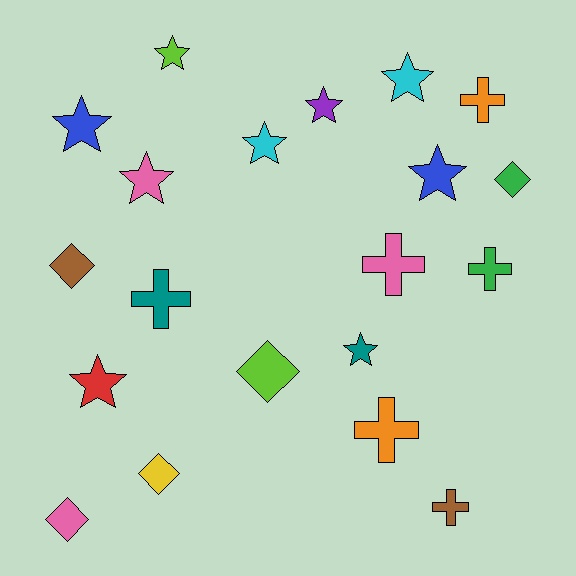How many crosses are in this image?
There are 6 crosses.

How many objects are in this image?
There are 20 objects.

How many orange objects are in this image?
There are 2 orange objects.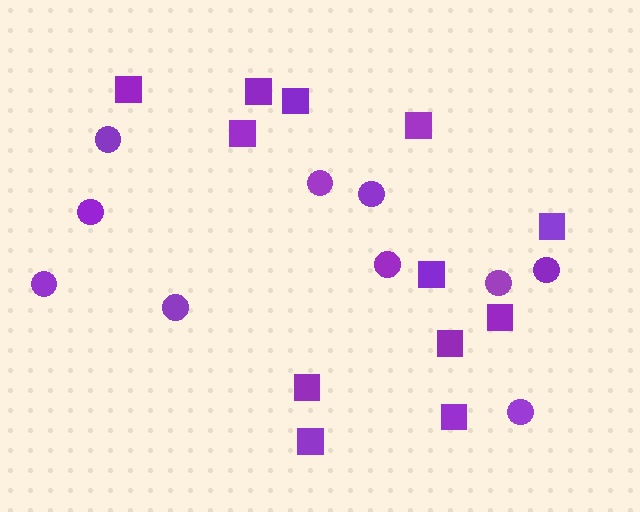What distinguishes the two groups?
There are 2 groups: one group of squares (12) and one group of circles (10).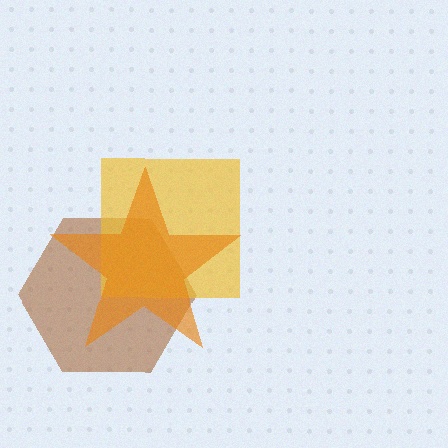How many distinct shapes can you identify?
There are 3 distinct shapes: a brown hexagon, a yellow square, an orange star.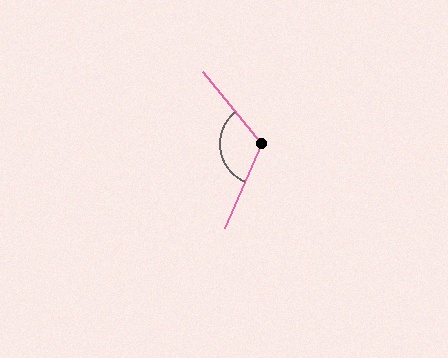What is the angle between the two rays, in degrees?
Approximately 118 degrees.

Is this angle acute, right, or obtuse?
It is obtuse.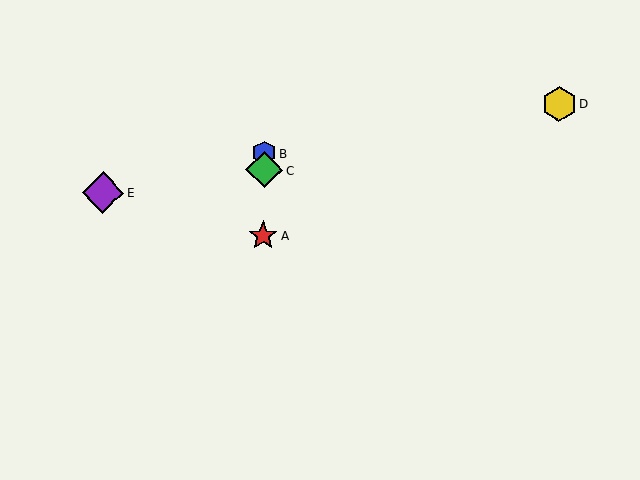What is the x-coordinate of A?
Object A is at x≈263.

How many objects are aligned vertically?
3 objects (A, B, C) are aligned vertically.